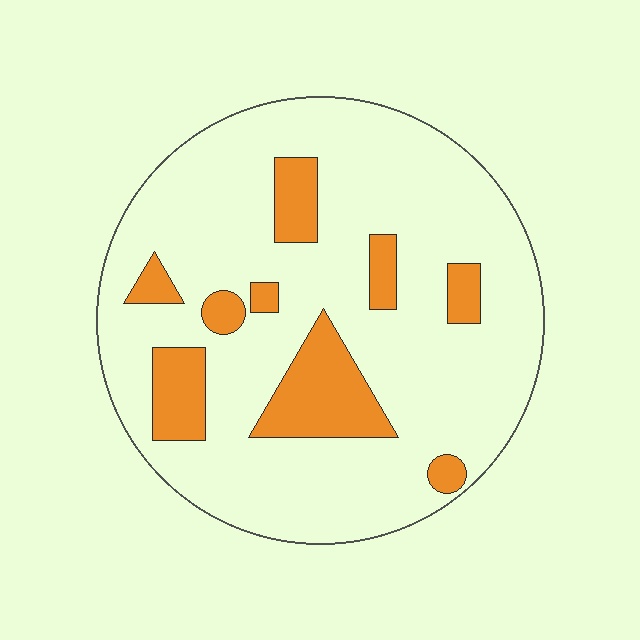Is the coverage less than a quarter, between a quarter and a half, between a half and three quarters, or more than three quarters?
Less than a quarter.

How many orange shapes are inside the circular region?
9.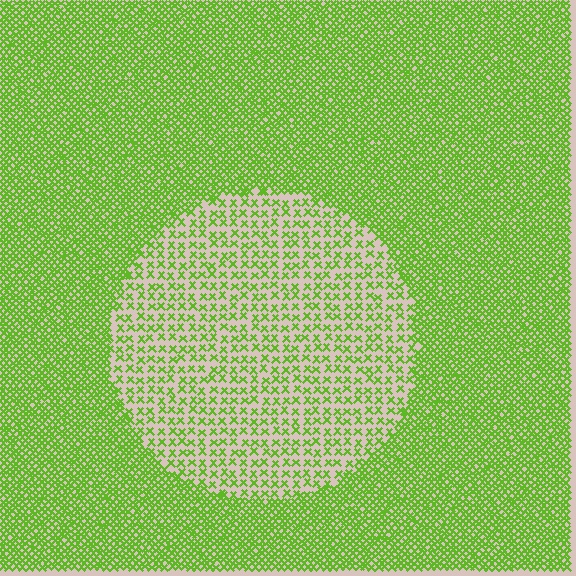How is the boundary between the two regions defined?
The boundary is defined by a change in element density (approximately 2.6x ratio). All elements are the same color, size, and shape.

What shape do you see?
I see a circle.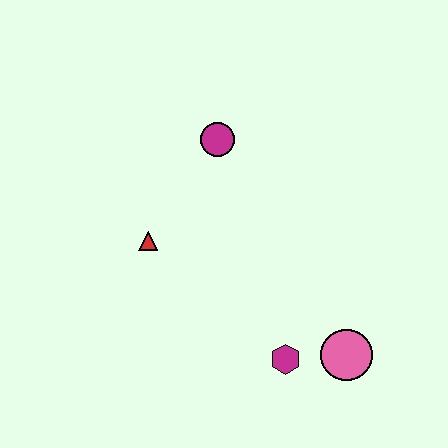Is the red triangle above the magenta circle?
No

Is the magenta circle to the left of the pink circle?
Yes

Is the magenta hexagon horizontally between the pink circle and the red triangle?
Yes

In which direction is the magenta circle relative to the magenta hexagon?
The magenta circle is above the magenta hexagon.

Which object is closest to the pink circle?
The magenta hexagon is closest to the pink circle.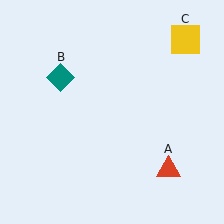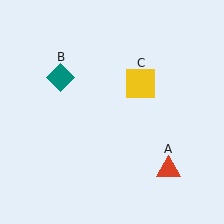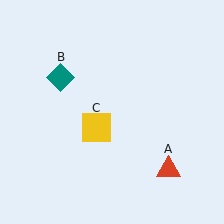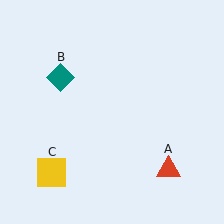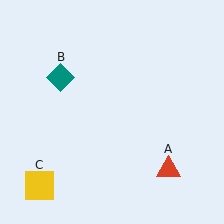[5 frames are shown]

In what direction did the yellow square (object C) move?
The yellow square (object C) moved down and to the left.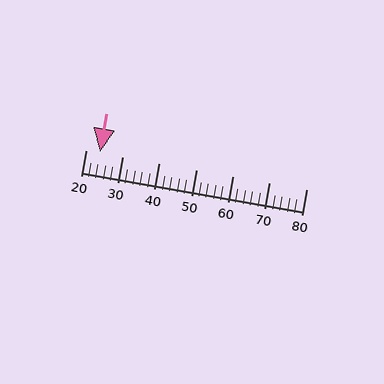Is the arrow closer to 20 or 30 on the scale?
The arrow is closer to 20.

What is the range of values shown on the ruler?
The ruler shows values from 20 to 80.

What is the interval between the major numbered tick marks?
The major tick marks are spaced 10 units apart.